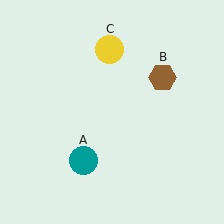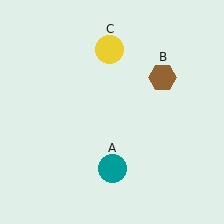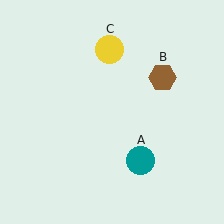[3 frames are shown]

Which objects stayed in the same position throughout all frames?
Brown hexagon (object B) and yellow circle (object C) remained stationary.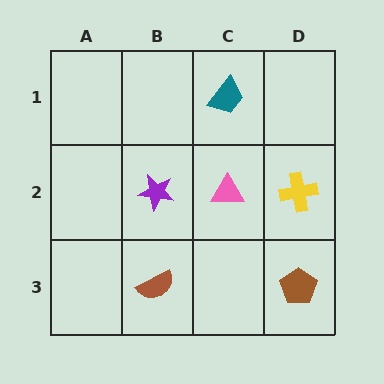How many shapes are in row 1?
1 shape.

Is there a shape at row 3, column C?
No, that cell is empty.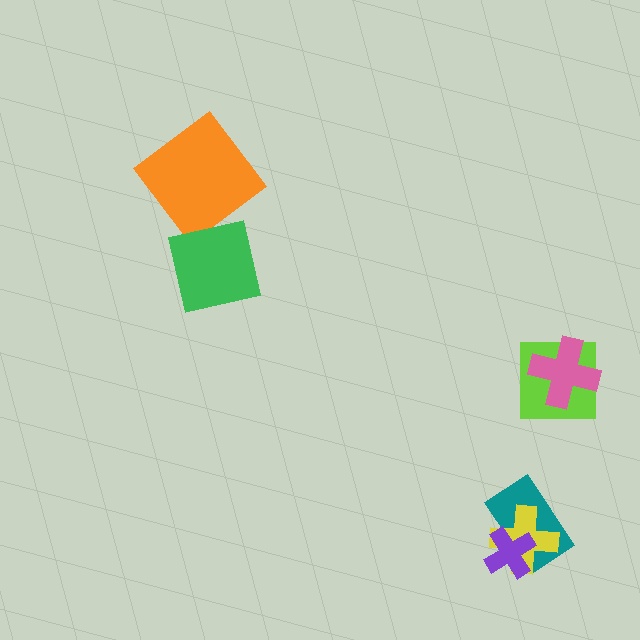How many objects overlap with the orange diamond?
0 objects overlap with the orange diamond.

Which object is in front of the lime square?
The pink cross is in front of the lime square.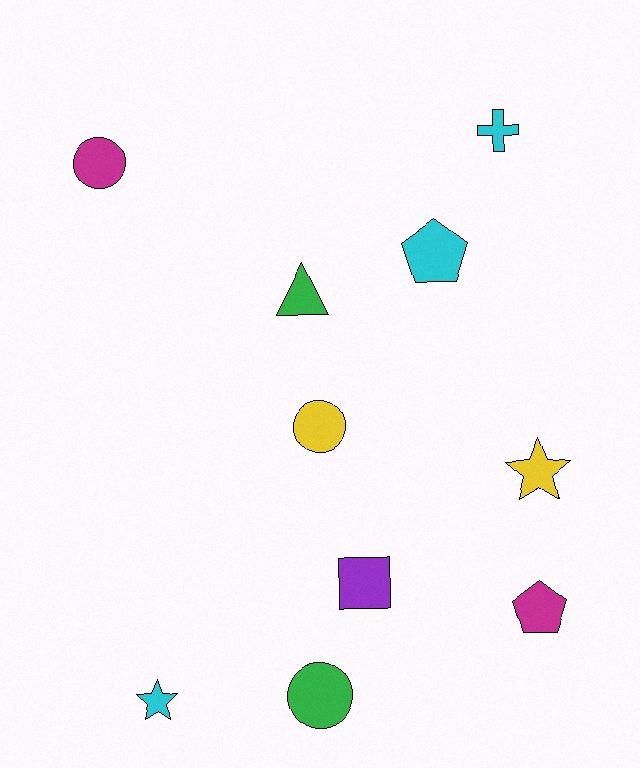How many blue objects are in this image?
There are no blue objects.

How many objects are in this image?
There are 10 objects.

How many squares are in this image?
There is 1 square.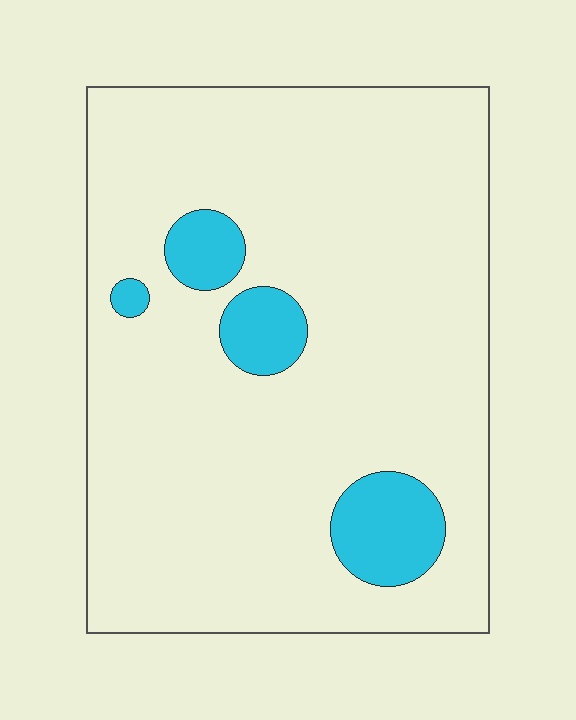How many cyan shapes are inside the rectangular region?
4.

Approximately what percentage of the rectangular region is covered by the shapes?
Approximately 10%.